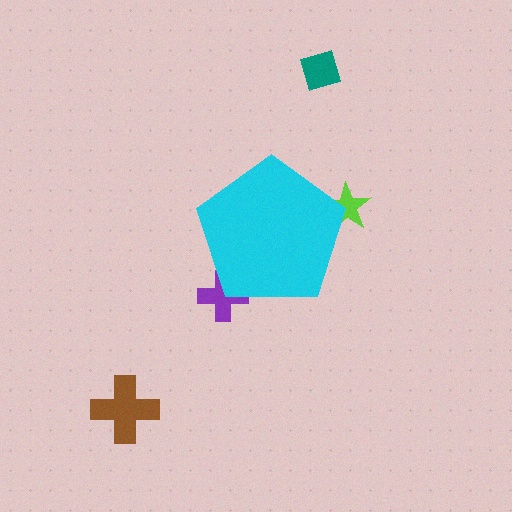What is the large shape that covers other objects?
A cyan pentagon.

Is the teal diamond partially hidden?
No, the teal diamond is fully visible.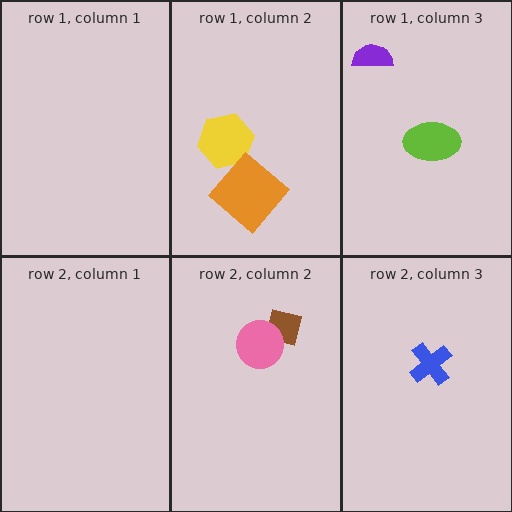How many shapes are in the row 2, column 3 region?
1.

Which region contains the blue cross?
The row 2, column 3 region.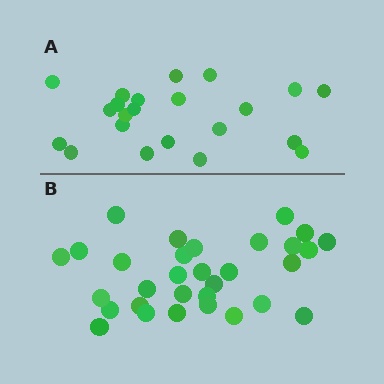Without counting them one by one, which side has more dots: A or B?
Region B (the bottom region) has more dots.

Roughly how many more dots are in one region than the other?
Region B has roughly 8 or so more dots than region A.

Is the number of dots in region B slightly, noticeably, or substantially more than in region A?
Region B has noticeably more, but not dramatically so. The ratio is roughly 1.4 to 1.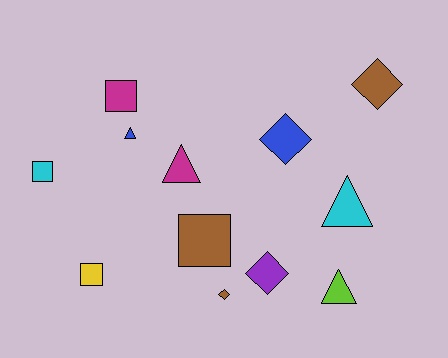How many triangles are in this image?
There are 4 triangles.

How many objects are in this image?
There are 12 objects.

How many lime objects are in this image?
There is 1 lime object.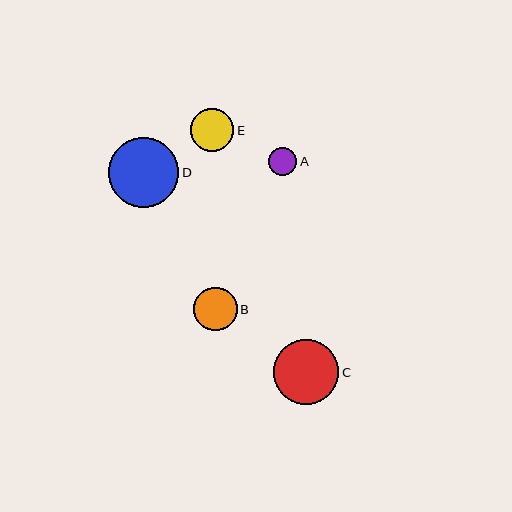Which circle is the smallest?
Circle A is the smallest with a size of approximately 28 pixels.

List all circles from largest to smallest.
From largest to smallest: D, C, B, E, A.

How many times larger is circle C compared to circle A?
Circle C is approximately 2.3 times the size of circle A.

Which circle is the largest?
Circle D is the largest with a size of approximately 70 pixels.